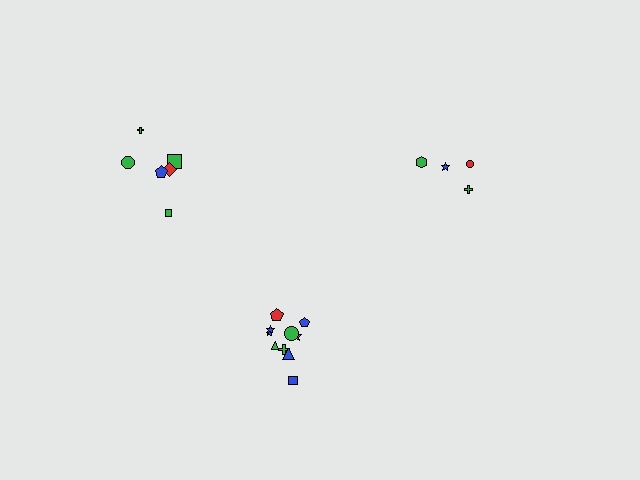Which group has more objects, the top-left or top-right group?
The top-left group.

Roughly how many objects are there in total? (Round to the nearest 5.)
Roughly 20 objects in total.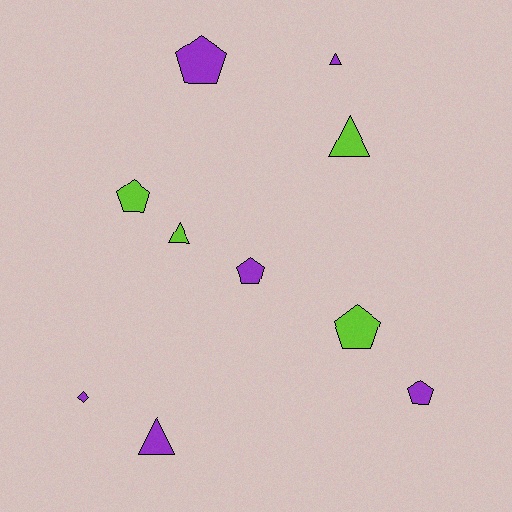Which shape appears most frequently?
Pentagon, with 5 objects.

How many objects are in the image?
There are 10 objects.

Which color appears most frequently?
Purple, with 6 objects.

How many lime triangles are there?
There are 2 lime triangles.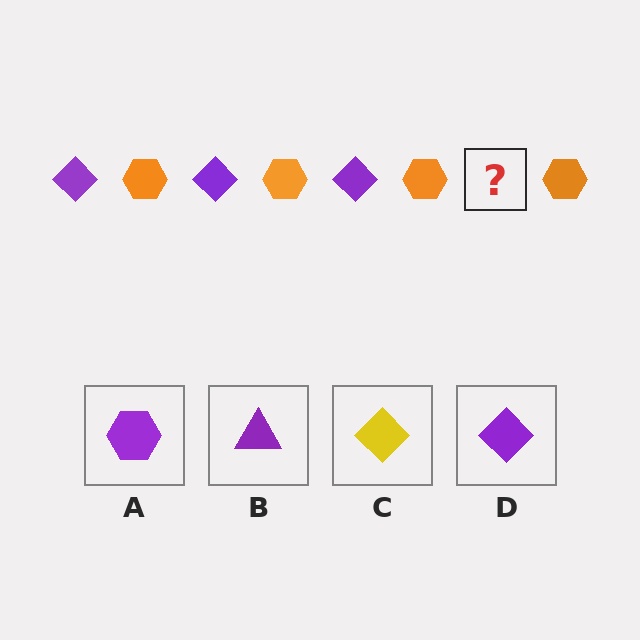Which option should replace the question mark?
Option D.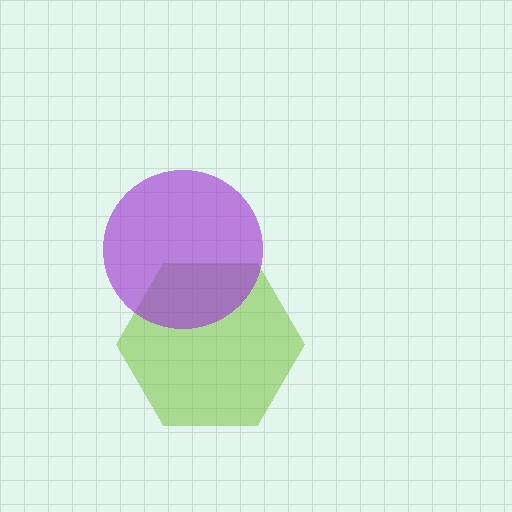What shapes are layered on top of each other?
The layered shapes are: a lime hexagon, a purple circle.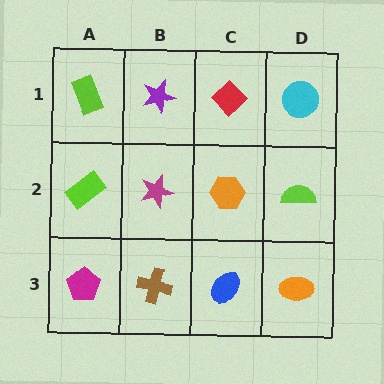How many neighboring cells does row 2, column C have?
4.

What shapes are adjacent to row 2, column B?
A purple star (row 1, column B), a brown cross (row 3, column B), a lime rectangle (row 2, column A), an orange hexagon (row 2, column C).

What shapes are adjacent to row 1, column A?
A lime rectangle (row 2, column A), a purple star (row 1, column B).